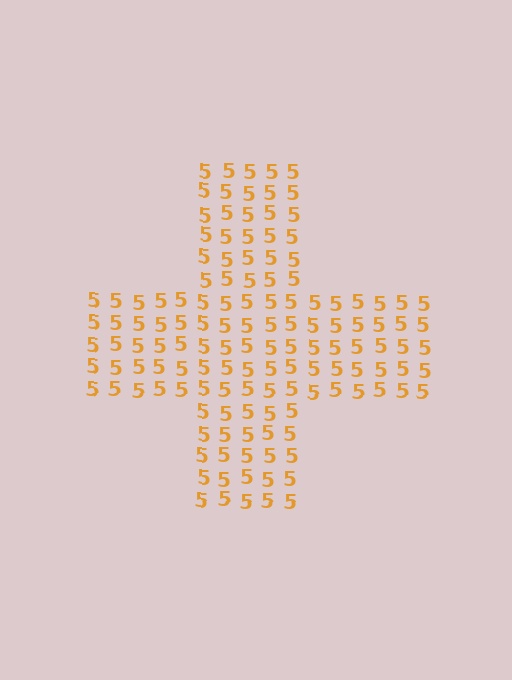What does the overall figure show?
The overall figure shows a cross.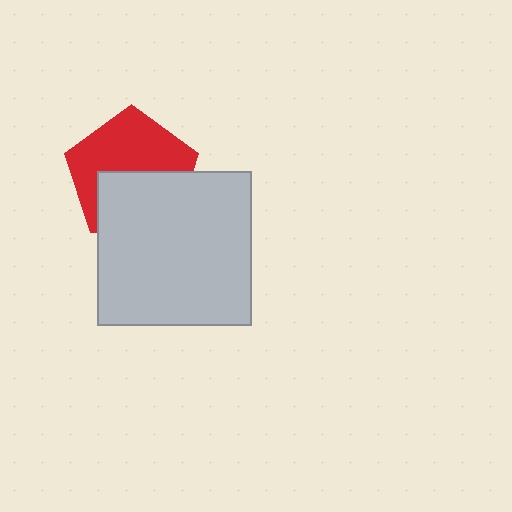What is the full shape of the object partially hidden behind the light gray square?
The partially hidden object is a red pentagon.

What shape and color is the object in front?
The object in front is a light gray square.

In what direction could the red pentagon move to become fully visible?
The red pentagon could move up. That would shift it out from behind the light gray square entirely.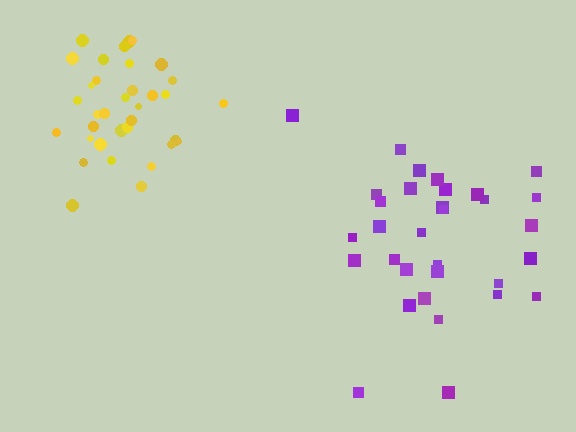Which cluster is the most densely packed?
Yellow.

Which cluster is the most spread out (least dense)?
Purple.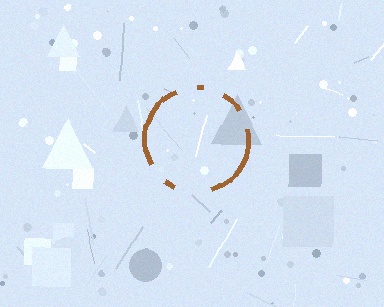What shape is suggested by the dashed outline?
The dashed outline suggests a circle.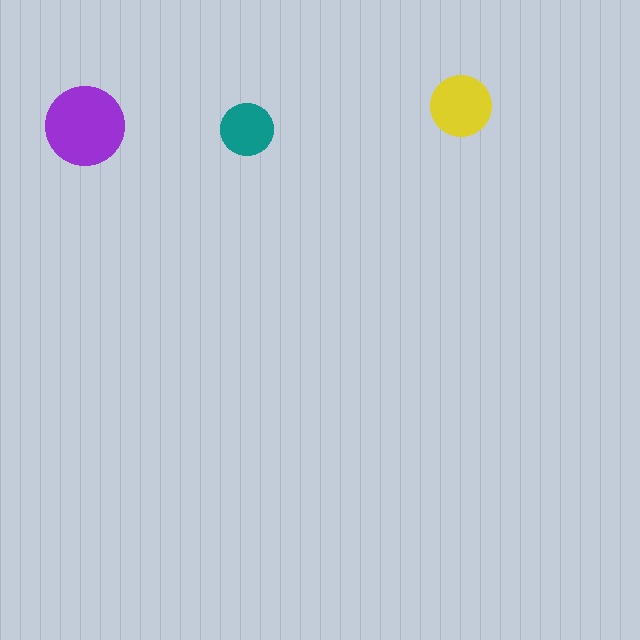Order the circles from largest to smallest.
the purple one, the yellow one, the teal one.